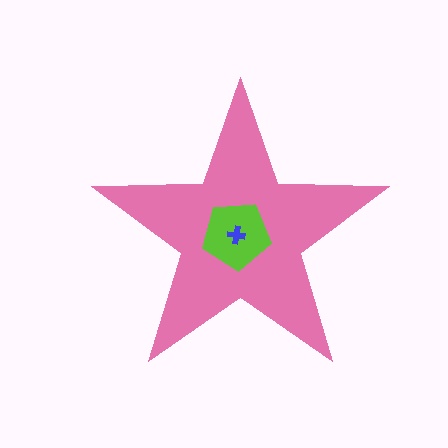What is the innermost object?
The blue cross.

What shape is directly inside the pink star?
The lime pentagon.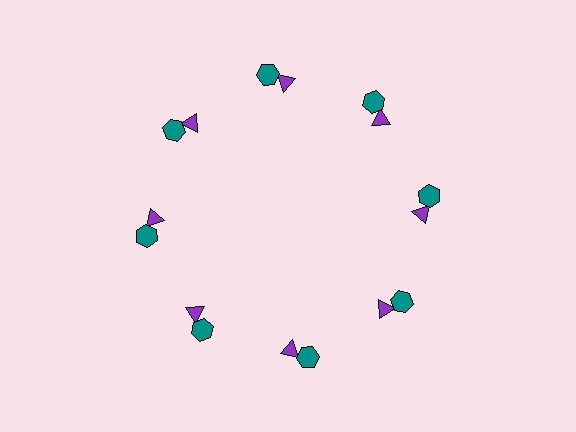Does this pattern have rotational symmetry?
Yes, this pattern has 8-fold rotational symmetry. It looks the same after rotating 45 degrees around the center.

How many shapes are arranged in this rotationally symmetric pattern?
There are 16 shapes, arranged in 8 groups of 2.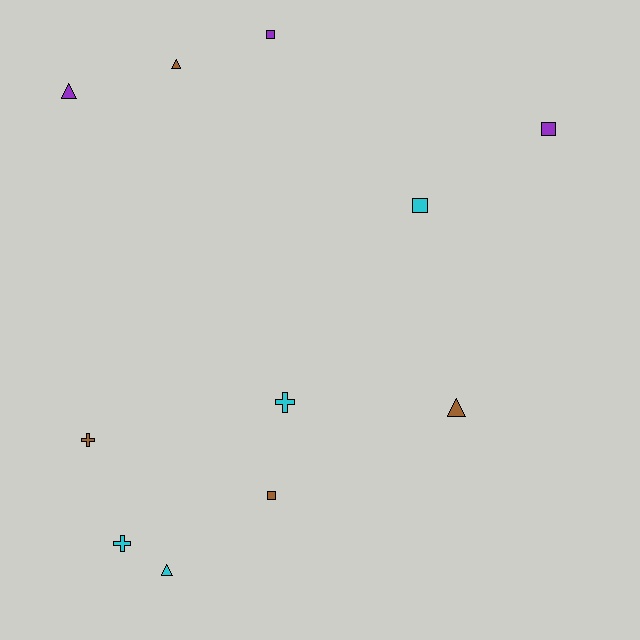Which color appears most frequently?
Cyan, with 4 objects.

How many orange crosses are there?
There are no orange crosses.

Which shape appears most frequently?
Square, with 4 objects.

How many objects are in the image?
There are 11 objects.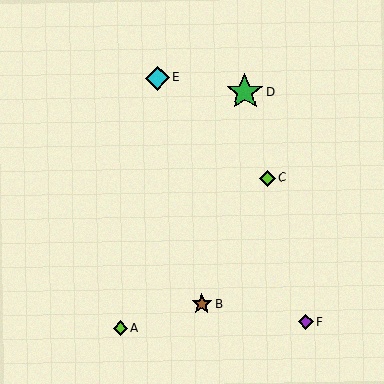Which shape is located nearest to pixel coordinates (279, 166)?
The lime diamond (labeled C) at (267, 178) is nearest to that location.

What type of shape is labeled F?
Shape F is a purple diamond.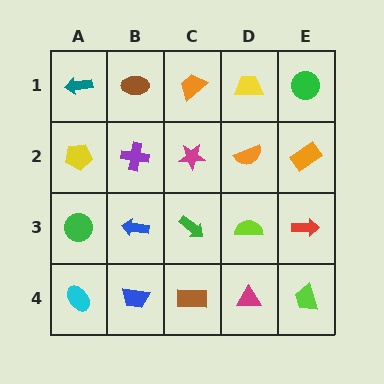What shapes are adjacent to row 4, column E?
A red arrow (row 3, column E), a magenta triangle (row 4, column D).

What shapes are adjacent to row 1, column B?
A purple cross (row 2, column B), a teal arrow (row 1, column A), an orange trapezoid (row 1, column C).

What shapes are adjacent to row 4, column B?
A blue arrow (row 3, column B), a cyan ellipse (row 4, column A), a brown rectangle (row 4, column C).